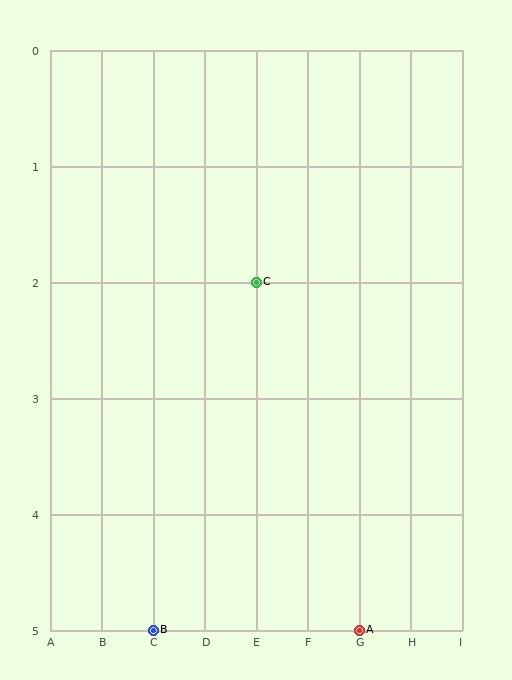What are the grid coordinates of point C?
Point C is at grid coordinates (E, 2).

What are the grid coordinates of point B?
Point B is at grid coordinates (C, 5).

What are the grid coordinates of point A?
Point A is at grid coordinates (G, 5).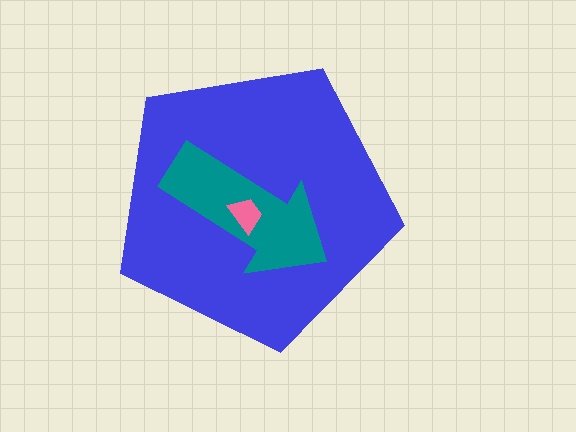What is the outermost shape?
The blue pentagon.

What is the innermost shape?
The pink trapezoid.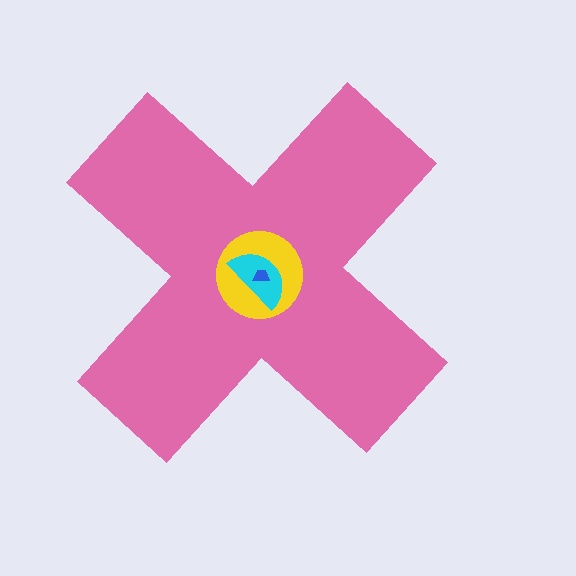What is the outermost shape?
The pink cross.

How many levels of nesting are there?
4.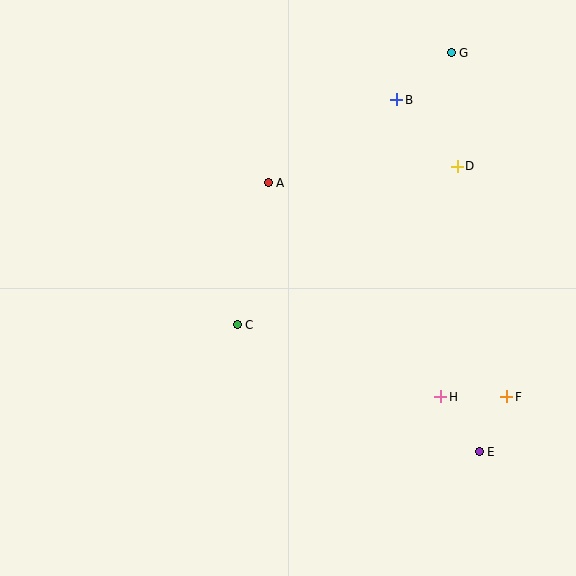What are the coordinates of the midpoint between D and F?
The midpoint between D and F is at (482, 282).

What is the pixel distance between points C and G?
The distance between C and G is 346 pixels.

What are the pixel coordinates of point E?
Point E is at (479, 452).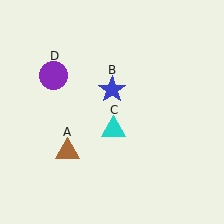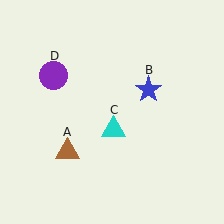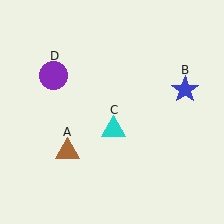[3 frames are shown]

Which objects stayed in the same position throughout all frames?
Brown triangle (object A) and cyan triangle (object C) and purple circle (object D) remained stationary.